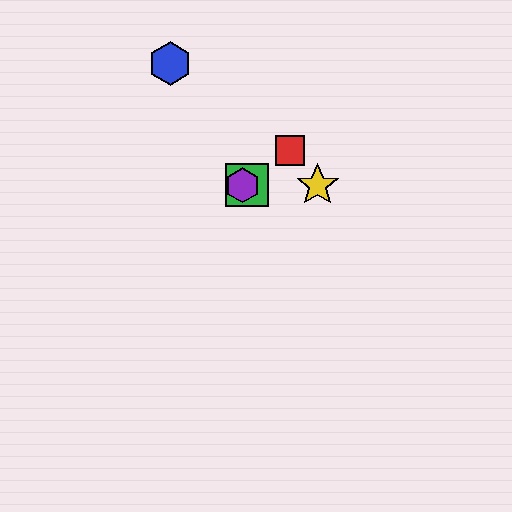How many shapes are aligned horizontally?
3 shapes (the green square, the yellow star, the purple hexagon) are aligned horizontally.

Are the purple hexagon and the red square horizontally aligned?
No, the purple hexagon is at y≈185 and the red square is at y≈150.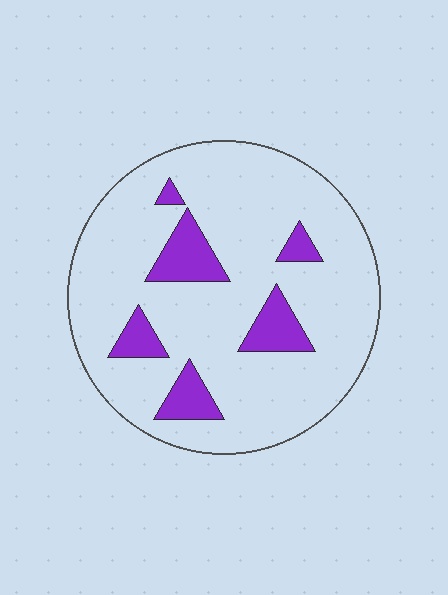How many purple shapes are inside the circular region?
6.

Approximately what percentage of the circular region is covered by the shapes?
Approximately 15%.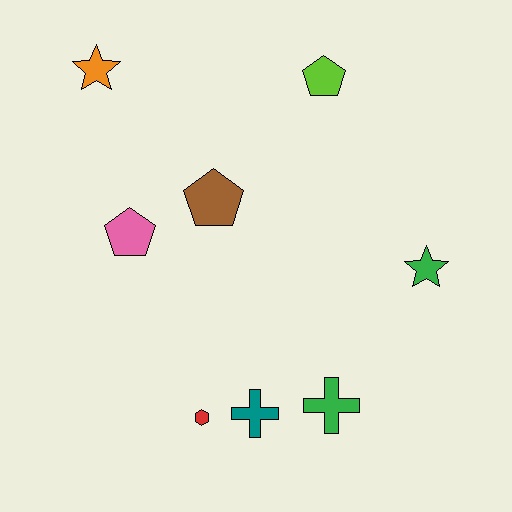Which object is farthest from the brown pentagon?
The green cross is farthest from the brown pentagon.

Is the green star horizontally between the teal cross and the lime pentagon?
No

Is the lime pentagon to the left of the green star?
Yes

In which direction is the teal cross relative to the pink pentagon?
The teal cross is below the pink pentagon.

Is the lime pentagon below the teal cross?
No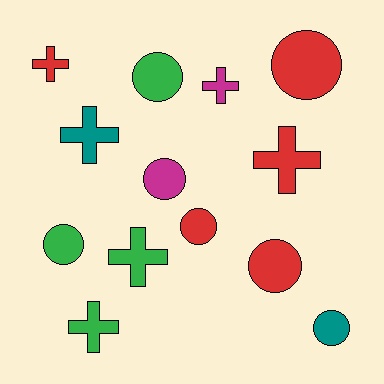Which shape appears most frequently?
Circle, with 7 objects.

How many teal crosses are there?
There is 1 teal cross.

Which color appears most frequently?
Red, with 5 objects.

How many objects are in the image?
There are 13 objects.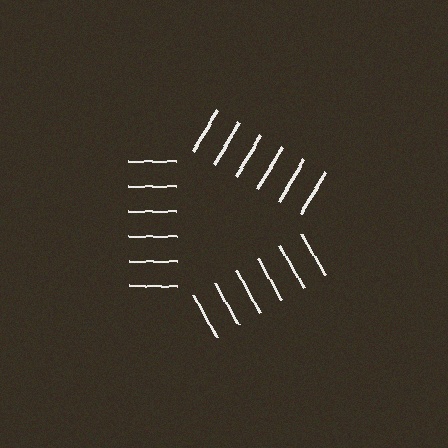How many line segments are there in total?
18 — 6 along each of the 3 edges.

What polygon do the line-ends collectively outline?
An illusory triangle — the line segments terminate on its edges but no continuous stroke is drawn.